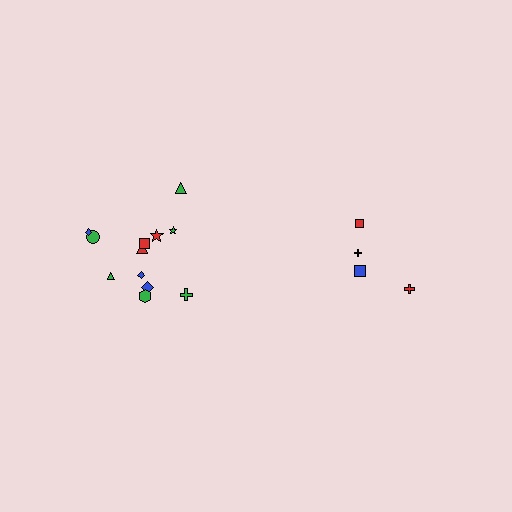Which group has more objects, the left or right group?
The left group.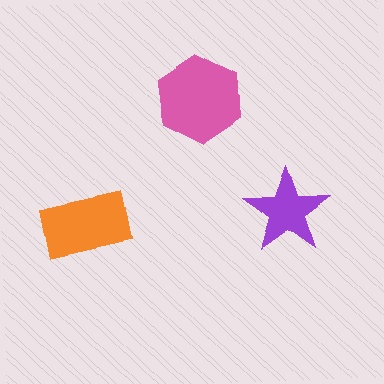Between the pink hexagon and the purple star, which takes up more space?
The pink hexagon.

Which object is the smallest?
The purple star.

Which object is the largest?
The pink hexagon.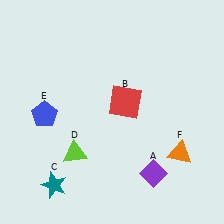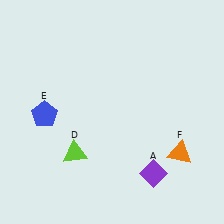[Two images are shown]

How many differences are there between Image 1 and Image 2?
There are 2 differences between the two images.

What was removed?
The teal star (C), the red square (B) were removed in Image 2.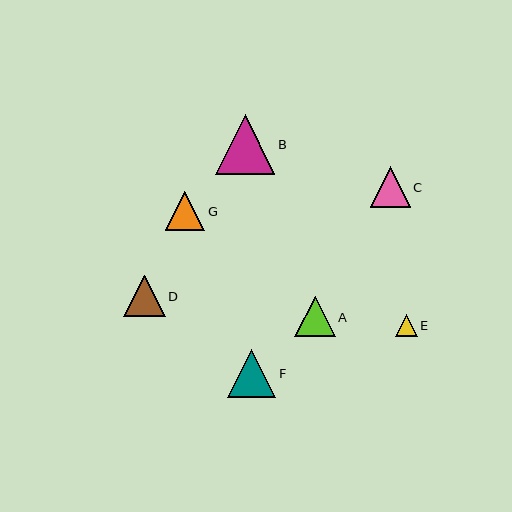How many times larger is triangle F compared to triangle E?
Triangle F is approximately 2.2 times the size of triangle E.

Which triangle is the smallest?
Triangle E is the smallest with a size of approximately 22 pixels.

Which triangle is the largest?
Triangle B is the largest with a size of approximately 60 pixels.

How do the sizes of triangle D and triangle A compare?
Triangle D and triangle A are approximately the same size.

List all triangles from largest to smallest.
From largest to smallest: B, F, D, A, C, G, E.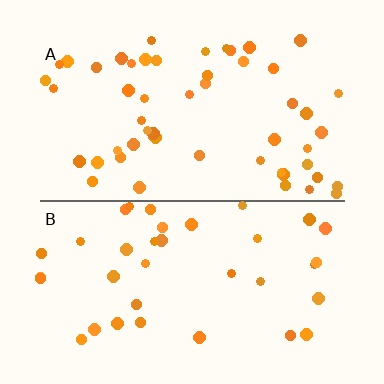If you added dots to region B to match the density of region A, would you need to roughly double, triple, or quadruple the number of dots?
Approximately double.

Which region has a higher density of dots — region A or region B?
A (the top).